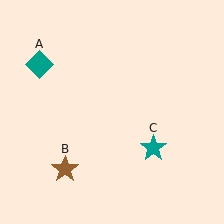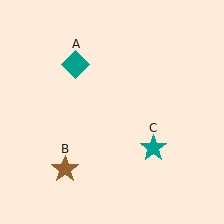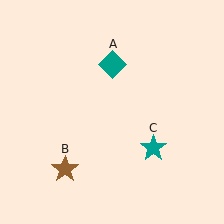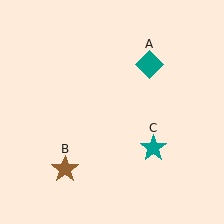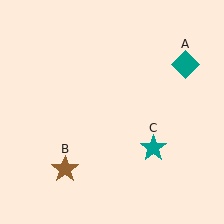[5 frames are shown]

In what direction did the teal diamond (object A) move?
The teal diamond (object A) moved right.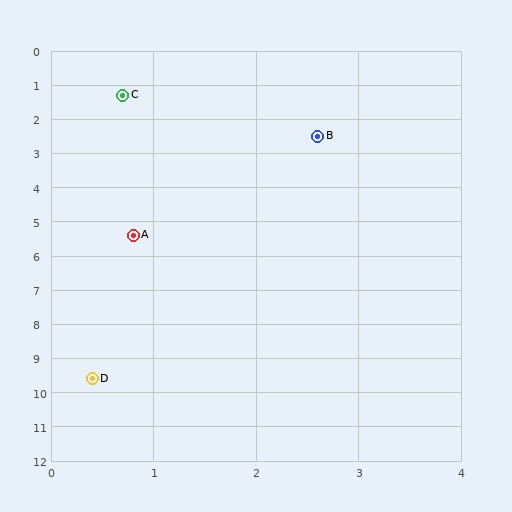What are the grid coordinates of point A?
Point A is at approximately (0.8, 5.4).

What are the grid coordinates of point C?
Point C is at approximately (0.7, 1.3).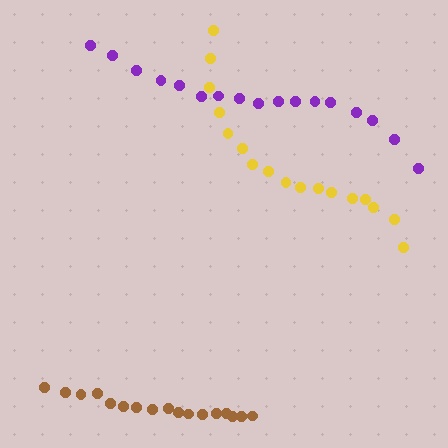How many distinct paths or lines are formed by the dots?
There are 3 distinct paths.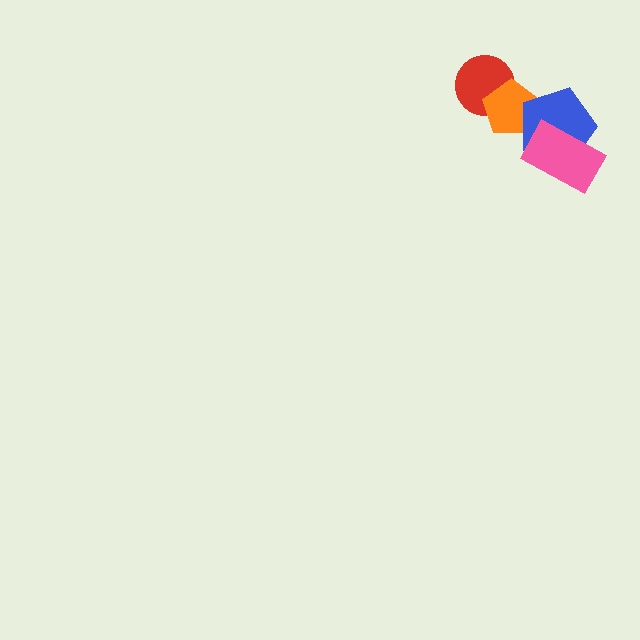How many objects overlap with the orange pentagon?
2 objects overlap with the orange pentagon.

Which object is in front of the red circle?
The orange pentagon is in front of the red circle.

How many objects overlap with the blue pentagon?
2 objects overlap with the blue pentagon.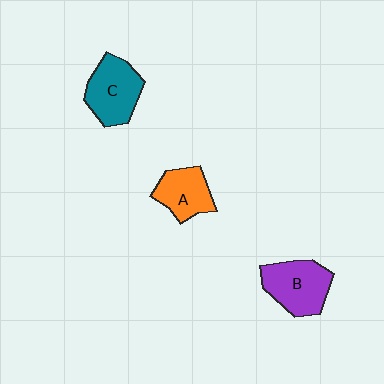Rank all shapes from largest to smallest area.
From largest to smallest: B (purple), C (teal), A (orange).